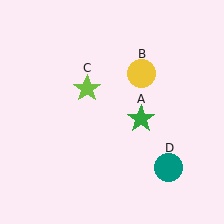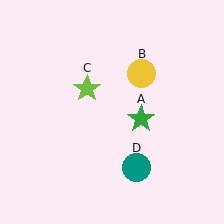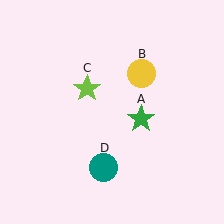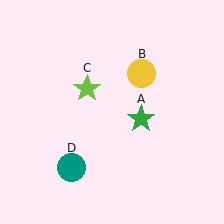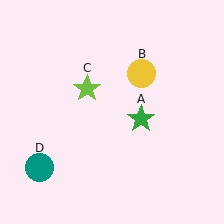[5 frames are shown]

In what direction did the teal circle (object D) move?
The teal circle (object D) moved left.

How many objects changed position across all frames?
1 object changed position: teal circle (object D).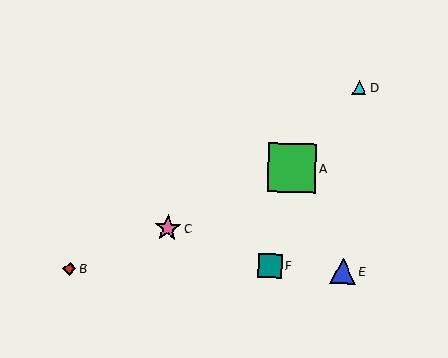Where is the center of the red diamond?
The center of the red diamond is at (70, 269).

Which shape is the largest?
The green square (labeled A) is the largest.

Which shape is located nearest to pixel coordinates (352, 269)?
The blue triangle (labeled E) at (343, 271) is nearest to that location.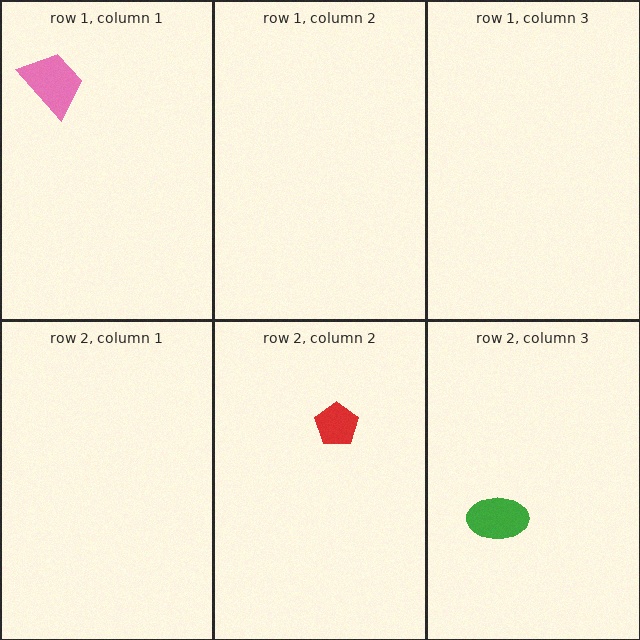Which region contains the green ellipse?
The row 2, column 3 region.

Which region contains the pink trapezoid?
The row 1, column 1 region.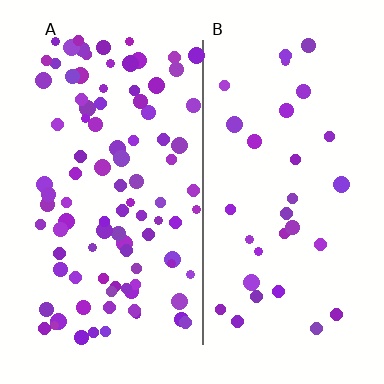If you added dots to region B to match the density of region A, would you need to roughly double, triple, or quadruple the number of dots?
Approximately triple.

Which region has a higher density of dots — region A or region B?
A (the left).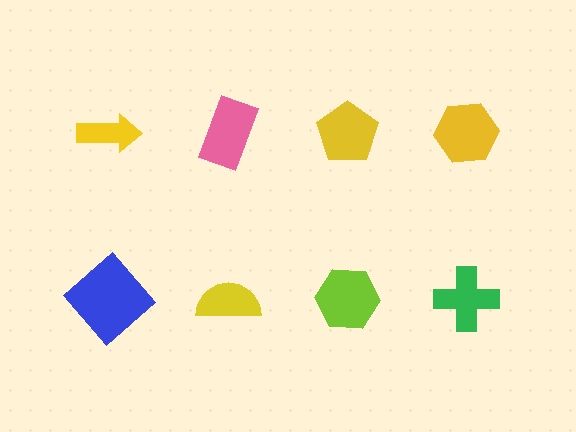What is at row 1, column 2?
A pink rectangle.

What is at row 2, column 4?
A green cross.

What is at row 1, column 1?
A yellow arrow.